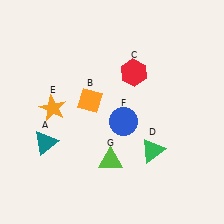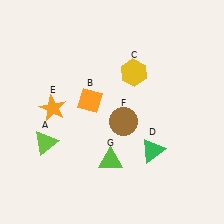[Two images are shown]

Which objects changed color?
A changed from teal to lime. C changed from red to yellow. F changed from blue to brown.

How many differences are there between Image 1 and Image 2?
There are 3 differences between the two images.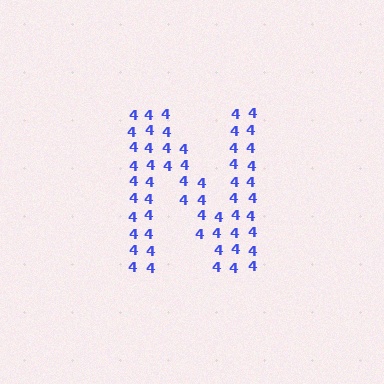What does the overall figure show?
The overall figure shows the letter N.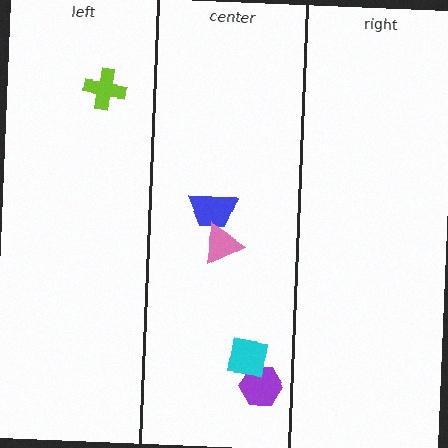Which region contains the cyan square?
The center region.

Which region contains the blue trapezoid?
The center region.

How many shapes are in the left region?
1.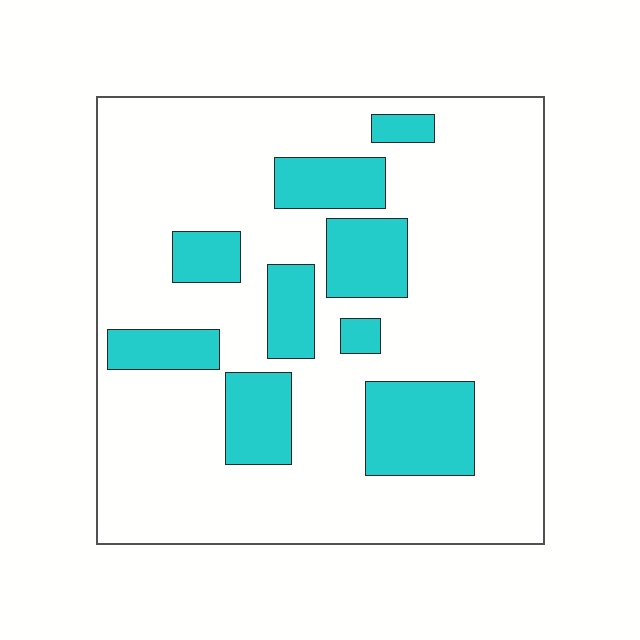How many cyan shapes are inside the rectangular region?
9.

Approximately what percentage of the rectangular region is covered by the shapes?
Approximately 20%.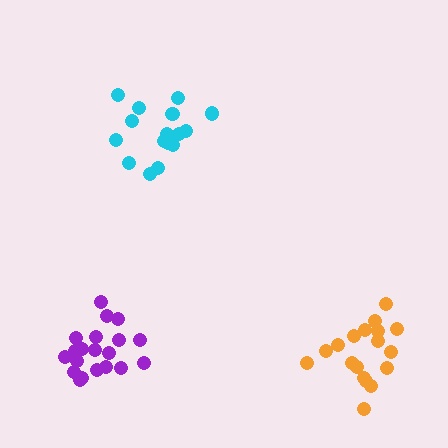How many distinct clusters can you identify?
There are 3 distinct clusters.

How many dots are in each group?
Group 1: 18 dots, Group 2: 18 dots, Group 3: 20 dots (56 total).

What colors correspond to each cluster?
The clusters are colored: orange, cyan, purple.